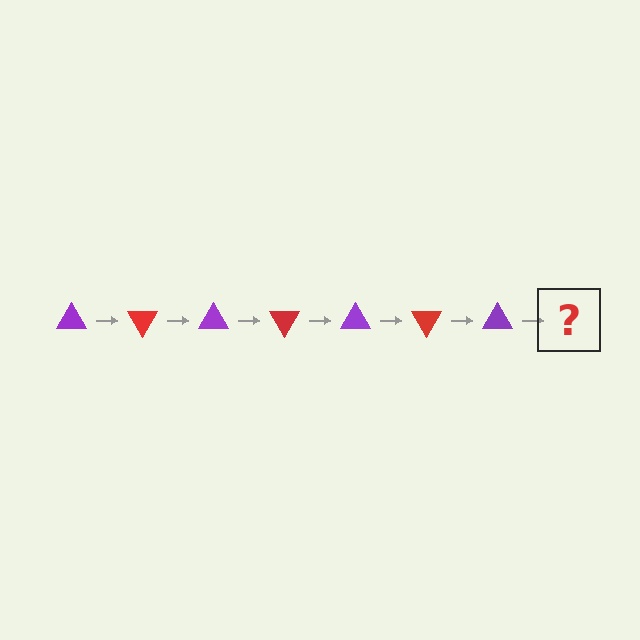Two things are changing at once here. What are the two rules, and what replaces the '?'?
The two rules are that it rotates 60 degrees each step and the color cycles through purple and red. The '?' should be a red triangle, rotated 420 degrees from the start.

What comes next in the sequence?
The next element should be a red triangle, rotated 420 degrees from the start.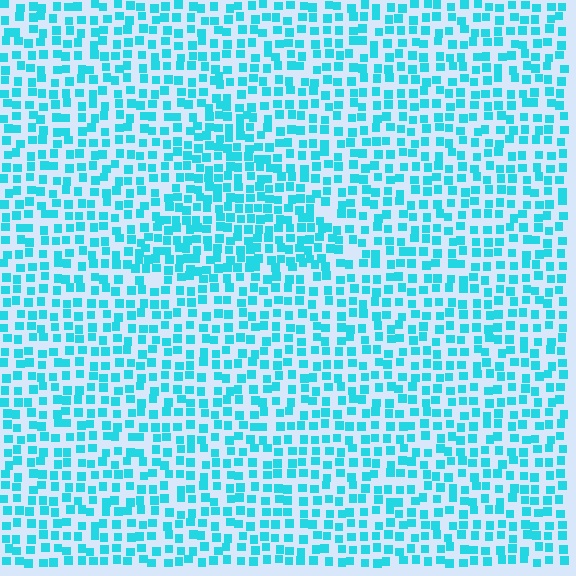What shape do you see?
I see a triangle.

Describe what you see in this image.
The image contains small cyan elements arranged at two different densities. A triangle-shaped region is visible where the elements are more densely packed than the surrounding area.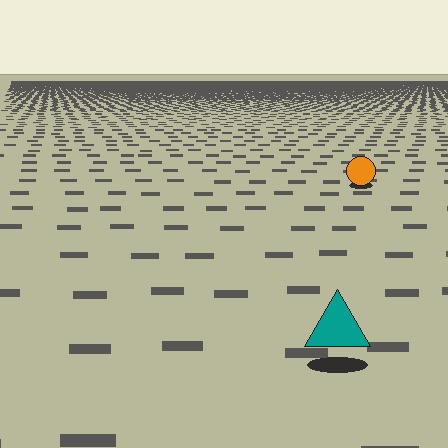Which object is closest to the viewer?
The teal triangle is closest. The texture marks near it are larger and more spread out.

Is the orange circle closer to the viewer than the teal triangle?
No. The teal triangle is closer — you can tell from the texture gradient: the ground texture is coarser near it.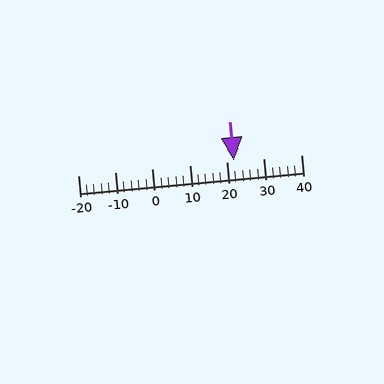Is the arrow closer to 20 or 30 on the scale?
The arrow is closer to 20.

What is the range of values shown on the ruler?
The ruler shows values from -20 to 40.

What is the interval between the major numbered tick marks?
The major tick marks are spaced 10 units apart.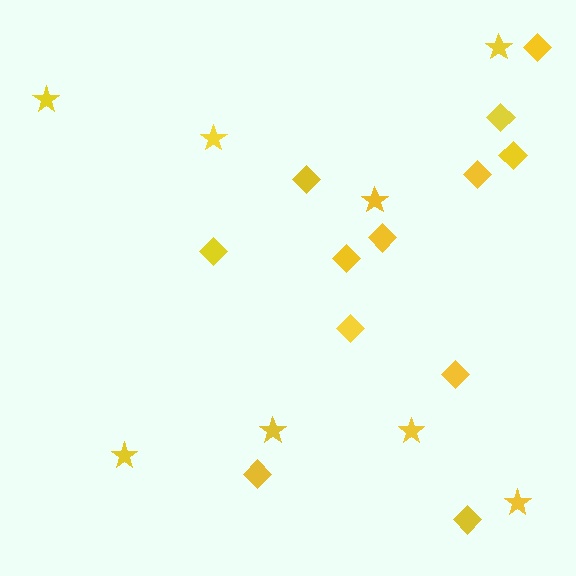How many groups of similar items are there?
There are 2 groups: one group of stars (8) and one group of diamonds (12).